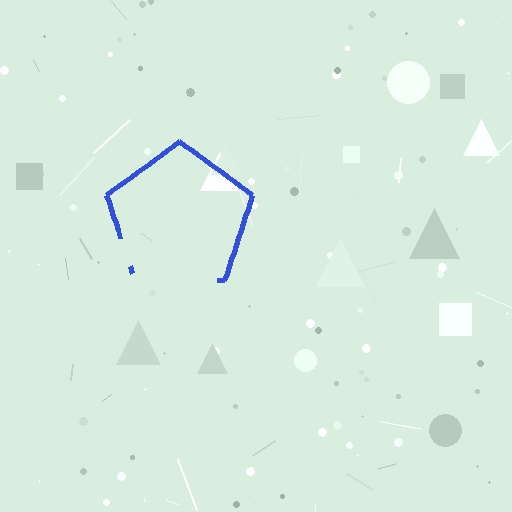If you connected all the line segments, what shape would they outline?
They would outline a pentagon.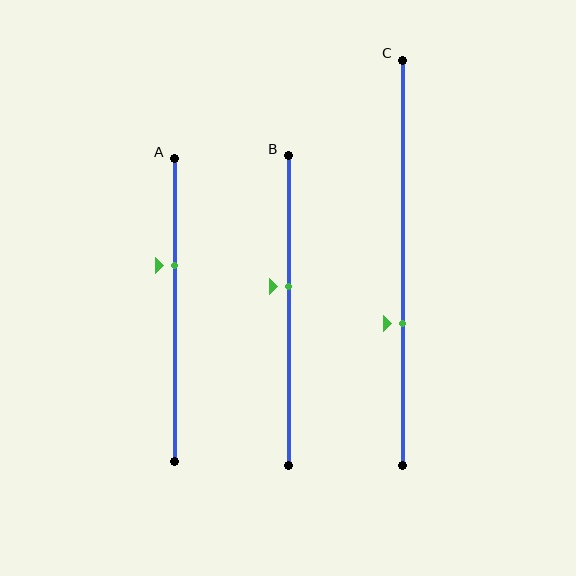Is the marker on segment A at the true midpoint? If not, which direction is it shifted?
No, the marker on segment A is shifted upward by about 15% of the segment length.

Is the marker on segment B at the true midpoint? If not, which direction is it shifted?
No, the marker on segment B is shifted upward by about 8% of the segment length.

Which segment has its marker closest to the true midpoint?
Segment B has its marker closest to the true midpoint.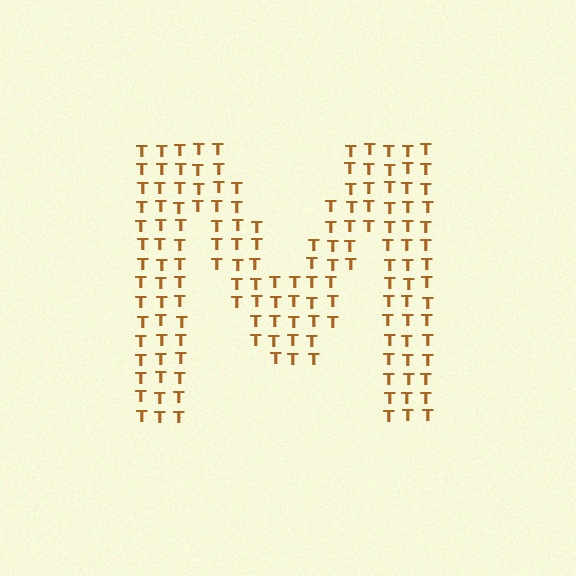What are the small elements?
The small elements are letter T's.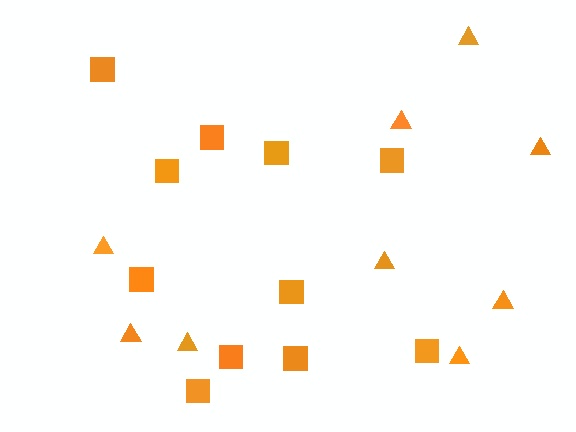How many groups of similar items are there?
There are 2 groups: one group of squares (11) and one group of triangles (9).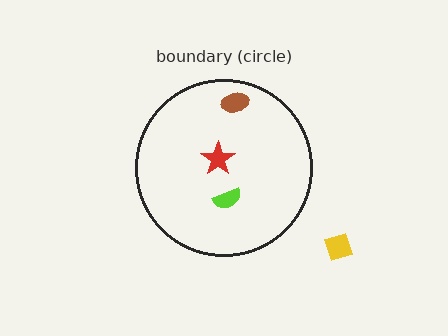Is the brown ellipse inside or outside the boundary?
Inside.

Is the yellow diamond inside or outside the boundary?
Outside.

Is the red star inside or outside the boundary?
Inside.